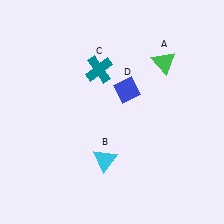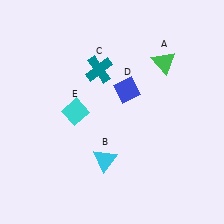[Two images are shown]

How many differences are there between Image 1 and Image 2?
There is 1 difference between the two images.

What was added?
A cyan diamond (E) was added in Image 2.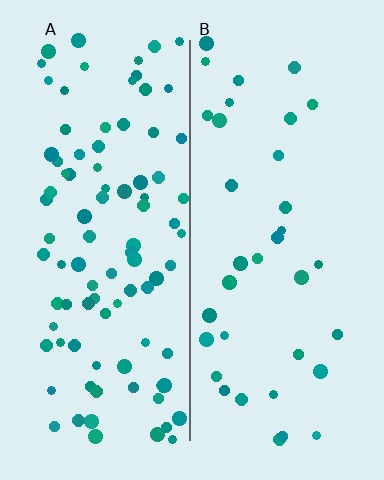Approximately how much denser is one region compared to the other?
Approximately 2.7× — region A over region B.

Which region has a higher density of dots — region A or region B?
A (the left).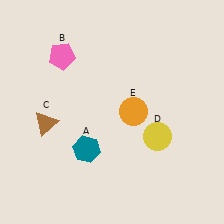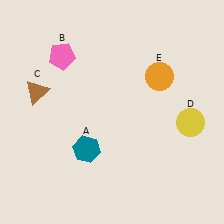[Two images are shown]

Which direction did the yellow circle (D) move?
The yellow circle (D) moved right.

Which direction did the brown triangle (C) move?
The brown triangle (C) moved up.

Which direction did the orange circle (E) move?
The orange circle (E) moved up.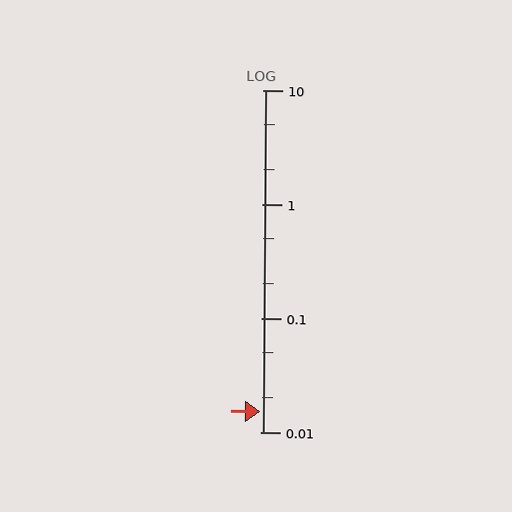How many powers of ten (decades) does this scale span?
The scale spans 3 decades, from 0.01 to 10.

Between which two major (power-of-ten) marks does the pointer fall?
The pointer is between 0.01 and 0.1.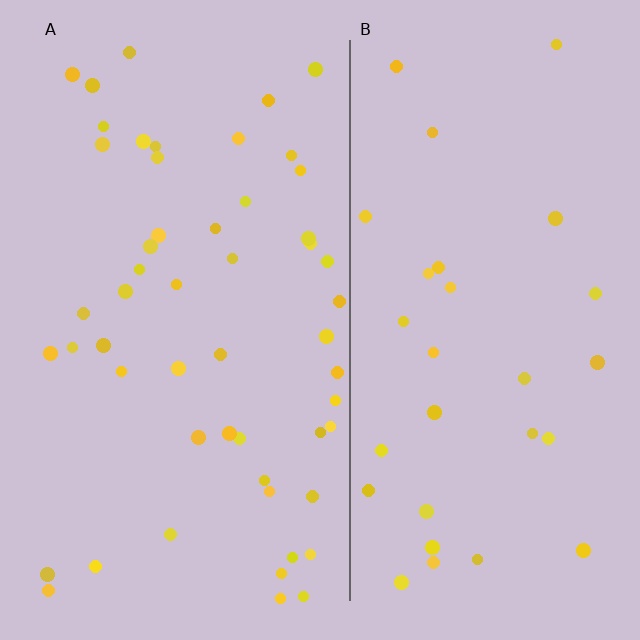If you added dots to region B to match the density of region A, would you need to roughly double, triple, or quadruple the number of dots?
Approximately double.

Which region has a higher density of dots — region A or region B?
A (the left).